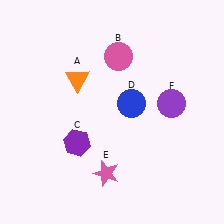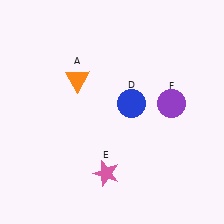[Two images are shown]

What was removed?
The pink circle (B), the purple hexagon (C) were removed in Image 2.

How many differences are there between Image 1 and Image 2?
There are 2 differences between the two images.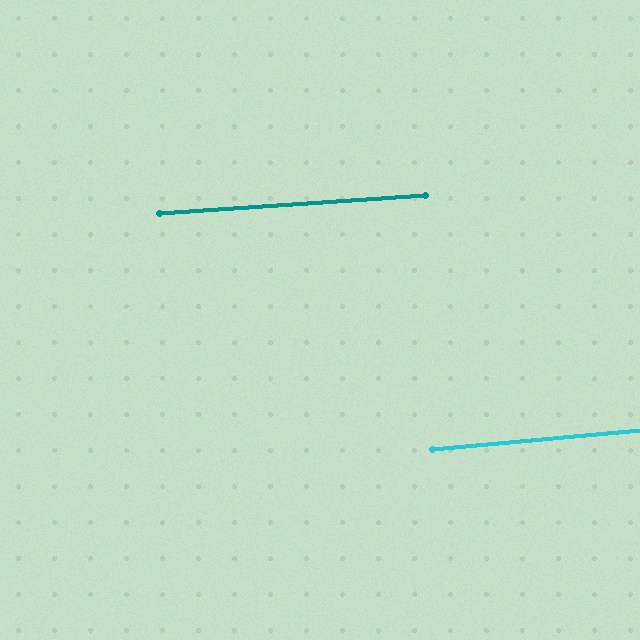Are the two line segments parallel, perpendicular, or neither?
Parallel — their directions differ by only 1.6°.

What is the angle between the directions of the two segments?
Approximately 2 degrees.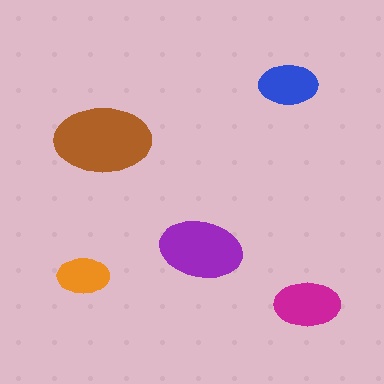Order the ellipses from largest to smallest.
the brown one, the purple one, the magenta one, the blue one, the orange one.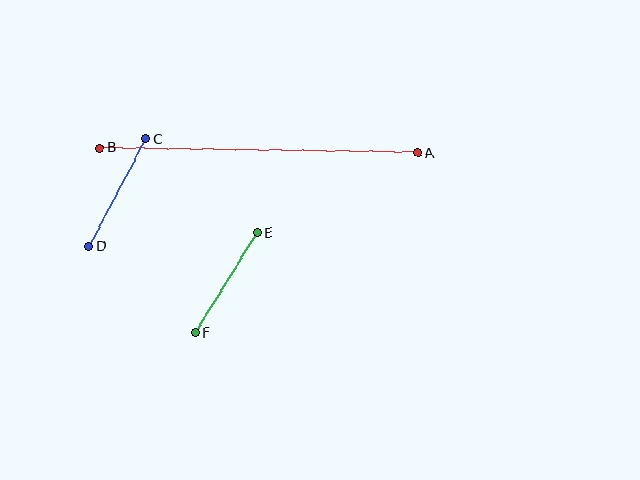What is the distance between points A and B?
The distance is approximately 318 pixels.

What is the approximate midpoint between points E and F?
The midpoint is at approximately (226, 283) pixels.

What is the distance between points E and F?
The distance is approximately 118 pixels.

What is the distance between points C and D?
The distance is approximately 121 pixels.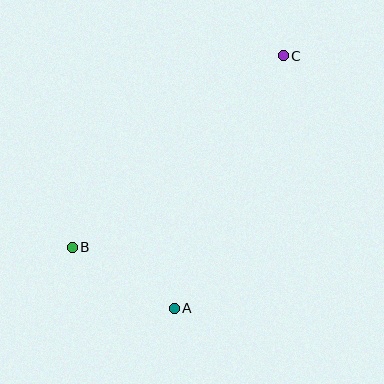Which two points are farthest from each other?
Points B and C are farthest from each other.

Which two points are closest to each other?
Points A and B are closest to each other.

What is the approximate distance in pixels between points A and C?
The distance between A and C is approximately 275 pixels.